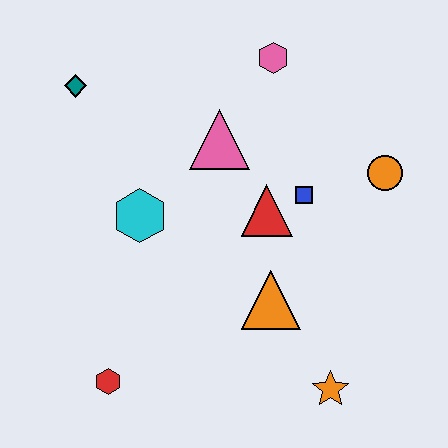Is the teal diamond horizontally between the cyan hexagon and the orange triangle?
No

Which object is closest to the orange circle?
The blue square is closest to the orange circle.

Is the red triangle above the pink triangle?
No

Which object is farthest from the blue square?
The red hexagon is farthest from the blue square.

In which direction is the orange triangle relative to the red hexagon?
The orange triangle is to the right of the red hexagon.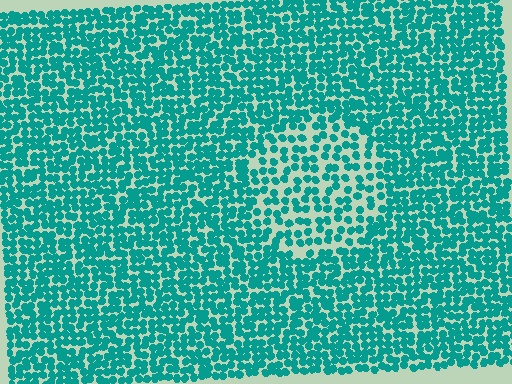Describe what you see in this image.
The image contains small teal elements arranged at two different densities. A circle-shaped region is visible where the elements are less densely packed than the surrounding area.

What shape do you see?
I see a circle.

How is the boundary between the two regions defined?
The boundary is defined by a change in element density (approximately 1.8x ratio). All elements are the same color, size, and shape.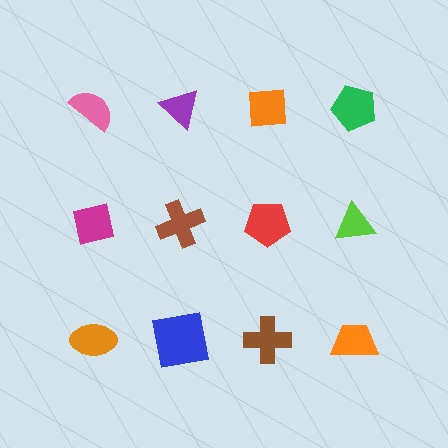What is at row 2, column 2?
A brown cross.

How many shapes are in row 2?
4 shapes.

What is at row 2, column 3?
A red pentagon.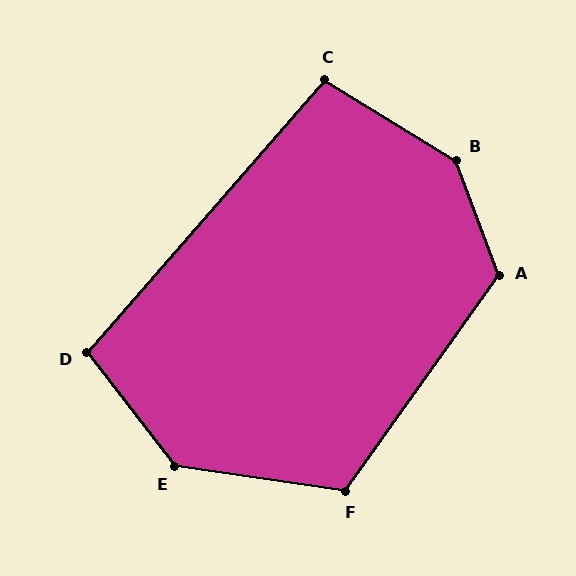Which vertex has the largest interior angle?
B, at approximately 142 degrees.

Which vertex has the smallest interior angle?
C, at approximately 100 degrees.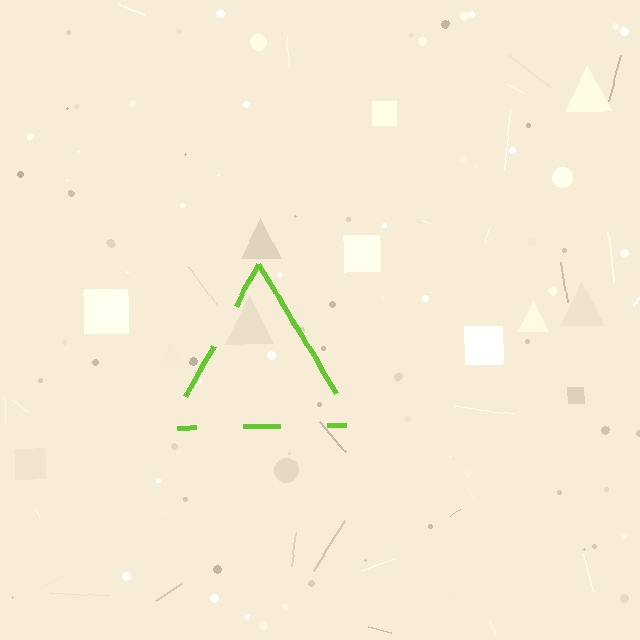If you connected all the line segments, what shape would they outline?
They would outline a triangle.